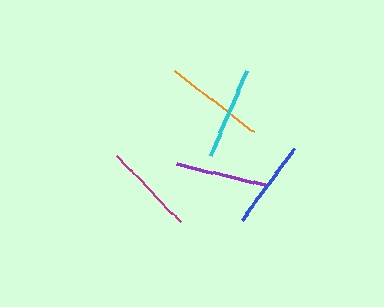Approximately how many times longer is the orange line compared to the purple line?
The orange line is approximately 1.1 times the length of the purple line.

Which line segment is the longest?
The orange line is the longest at approximately 101 pixels.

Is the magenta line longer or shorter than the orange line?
The orange line is longer than the magenta line.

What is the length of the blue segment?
The blue segment is approximately 88 pixels long.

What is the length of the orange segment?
The orange segment is approximately 101 pixels long.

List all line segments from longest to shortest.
From longest to shortest: orange, cyan, magenta, purple, blue.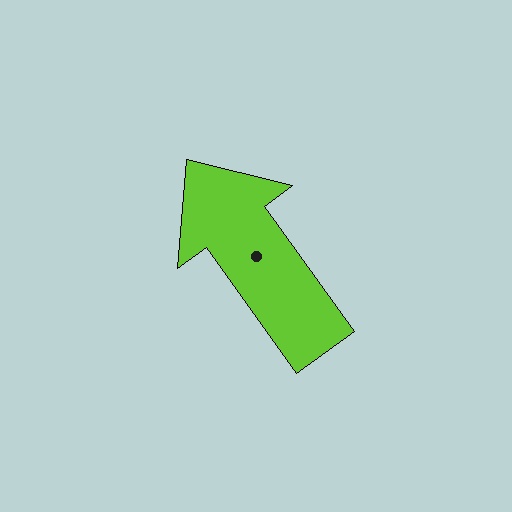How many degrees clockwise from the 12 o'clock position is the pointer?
Approximately 324 degrees.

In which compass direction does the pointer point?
Northwest.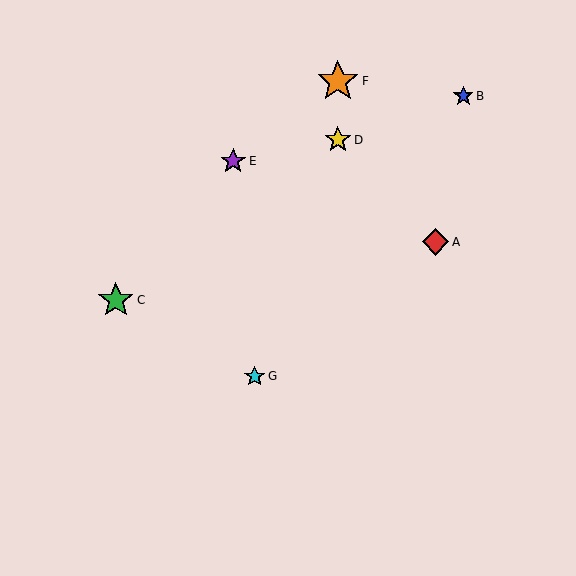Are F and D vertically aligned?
Yes, both are at x≈338.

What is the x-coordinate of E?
Object E is at x≈233.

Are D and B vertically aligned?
No, D is at x≈338 and B is at x≈463.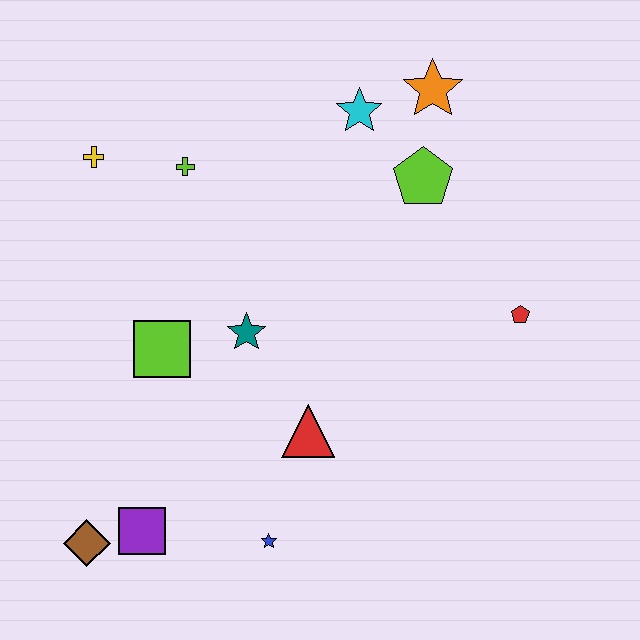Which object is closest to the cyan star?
The orange star is closest to the cyan star.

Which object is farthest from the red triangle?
The orange star is farthest from the red triangle.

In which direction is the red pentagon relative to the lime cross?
The red pentagon is to the right of the lime cross.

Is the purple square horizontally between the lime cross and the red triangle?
No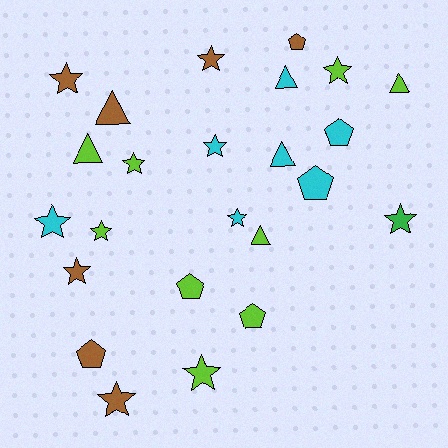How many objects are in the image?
There are 24 objects.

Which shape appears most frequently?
Star, with 12 objects.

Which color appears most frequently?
Lime, with 9 objects.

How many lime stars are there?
There are 4 lime stars.